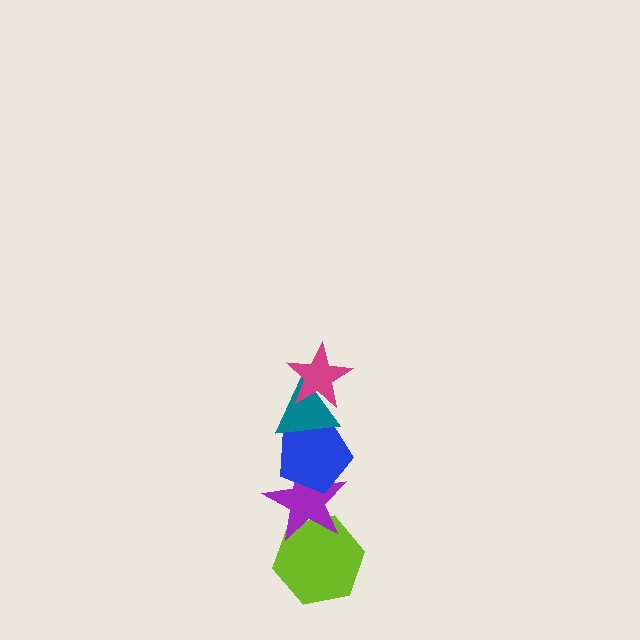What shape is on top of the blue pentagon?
The teal triangle is on top of the blue pentagon.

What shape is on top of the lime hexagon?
The purple star is on top of the lime hexagon.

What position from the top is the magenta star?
The magenta star is 1st from the top.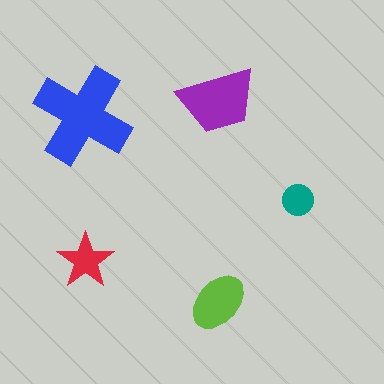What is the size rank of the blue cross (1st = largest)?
1st.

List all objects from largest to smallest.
The blue cross, the purple trapezoid, the lime ellipse, the red star, the teal circle.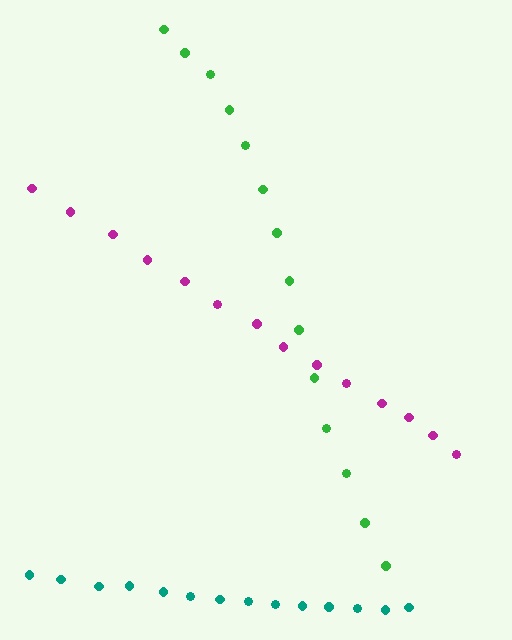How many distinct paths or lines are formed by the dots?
There are 3 distinct paths.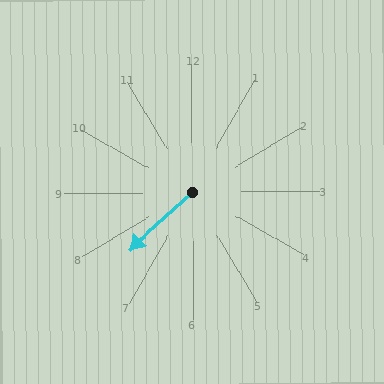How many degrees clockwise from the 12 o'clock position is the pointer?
Approximately 228 degrees.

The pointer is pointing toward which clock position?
Roughly 8 o'clock.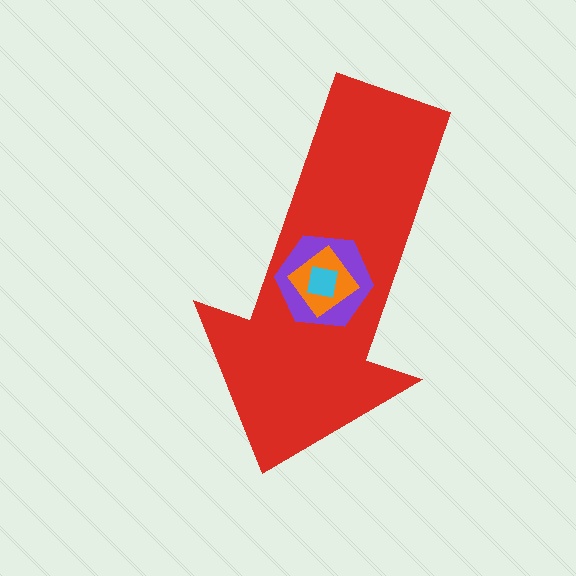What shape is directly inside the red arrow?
The purple hexagon.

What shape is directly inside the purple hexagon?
The orange diamond.